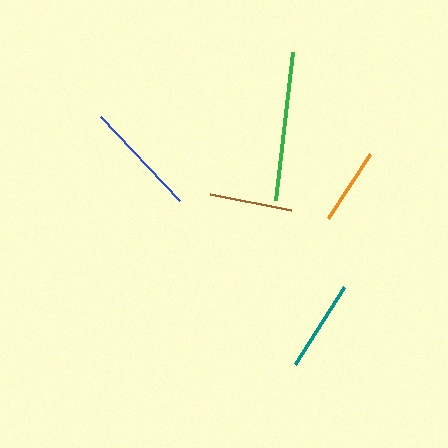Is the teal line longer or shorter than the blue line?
The blue line is longer than the teal line.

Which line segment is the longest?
The green line is the longest at approximately 149 pixels.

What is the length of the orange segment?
The orange segment is approximately 76 pixels long.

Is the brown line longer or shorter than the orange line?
The brown line is longer than the orange line.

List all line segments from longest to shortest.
From longest to shortest: green, blue, teal, brown, orange.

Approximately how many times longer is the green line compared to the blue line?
The green line is approximately 1.3 times the length of the blue line.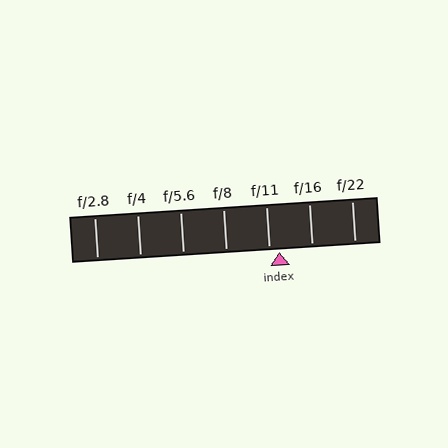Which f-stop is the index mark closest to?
The index mark is closest to f/11.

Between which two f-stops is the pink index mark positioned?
The index mark is between f/11 and f/16.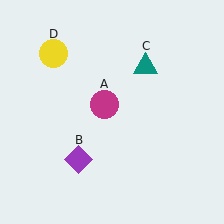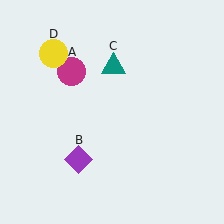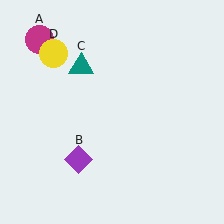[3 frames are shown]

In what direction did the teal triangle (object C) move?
The teal triangle (object C) moved left.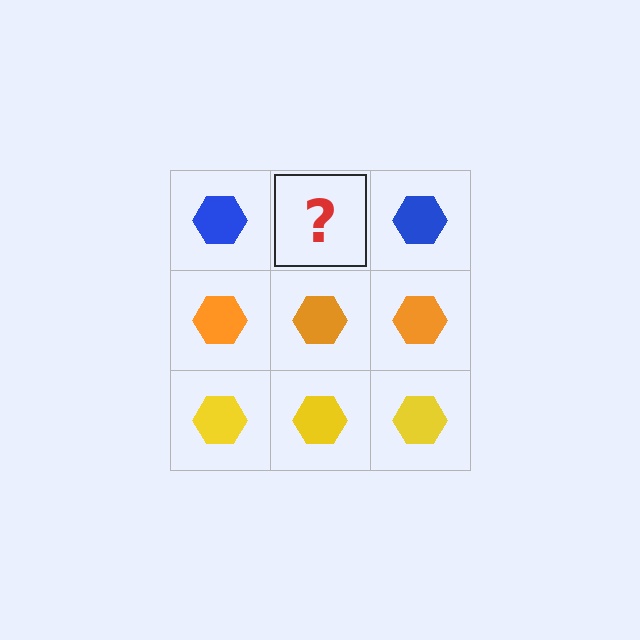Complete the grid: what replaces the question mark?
The question mark should be replaced with a blue hexagon.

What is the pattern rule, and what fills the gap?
The rule is that each row has a consistent color. The gap should be filled with a blue hexagon.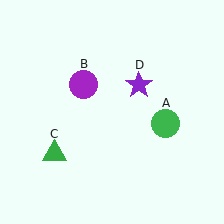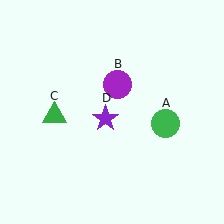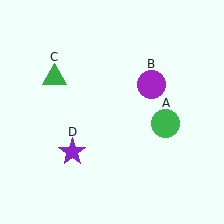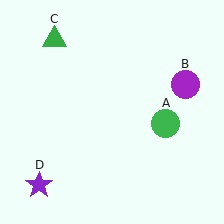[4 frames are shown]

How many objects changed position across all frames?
3 objects changed position: purple circle (object B), green triangle (object C), purple star (object D).